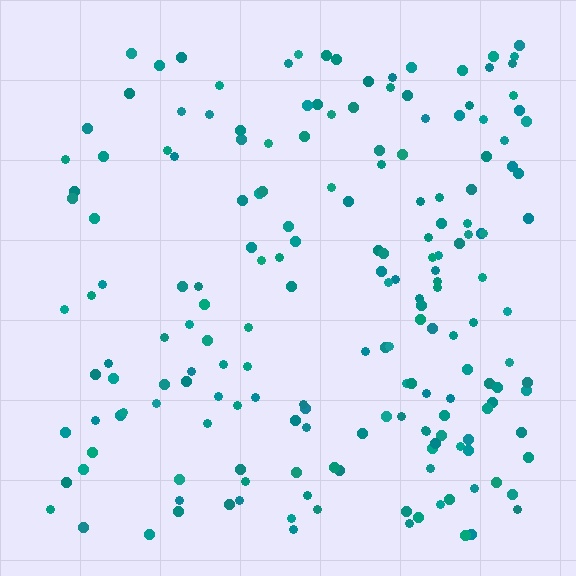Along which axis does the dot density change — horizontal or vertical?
Horizontal.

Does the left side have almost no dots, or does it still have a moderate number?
Still a moderate number, just noticeably fewer than the right.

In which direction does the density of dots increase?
From left to right, with the right side densest.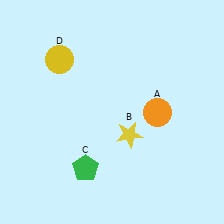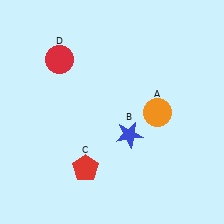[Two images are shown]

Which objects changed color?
B changed from yellow to blue. C changed from green to red. D changed from yellow to red.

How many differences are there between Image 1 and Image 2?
There are 3 differences between the two images.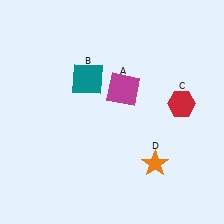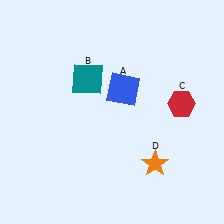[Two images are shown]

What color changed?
The square (A) changed from magenta in Image 1 to blue in Image 2.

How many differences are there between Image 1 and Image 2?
There is 1 difference between the two images.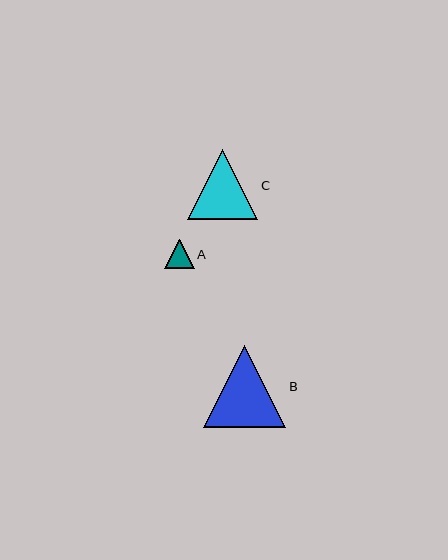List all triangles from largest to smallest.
From largest to smallest: B, C, A.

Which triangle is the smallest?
Triangle A is the smallest with a size of approximately 30 pixels.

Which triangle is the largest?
Triangle B is the largest with a size of approximately 82 pixels.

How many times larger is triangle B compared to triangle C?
Triangle B is approximately 1.2 times the size of triangle C.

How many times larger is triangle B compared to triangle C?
Triangle B is approximately 1.2 times the size of triangle C.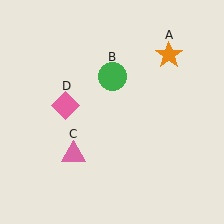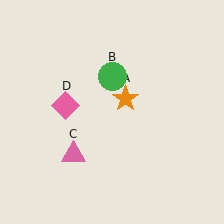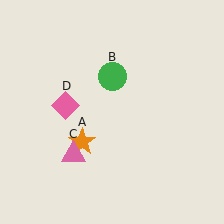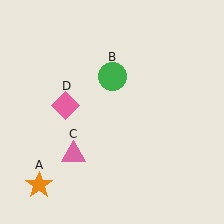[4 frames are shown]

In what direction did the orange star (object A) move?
The orange star (object A) moved down and to the left.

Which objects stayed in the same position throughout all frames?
Green circle (object B) and pink triangle (object C) and pink diamond (object D) remained stationary.